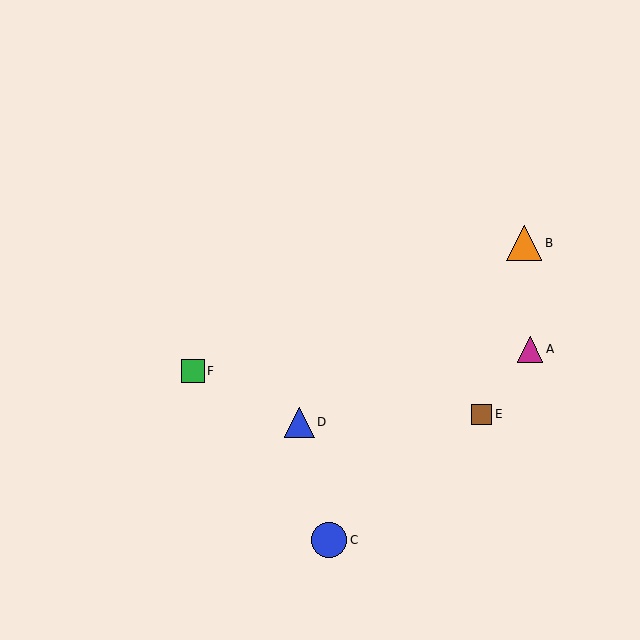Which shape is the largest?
The orange triangle (labeled B) is the largest.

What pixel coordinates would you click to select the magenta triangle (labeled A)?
Click at (530, 349) to select the magenta triangle A.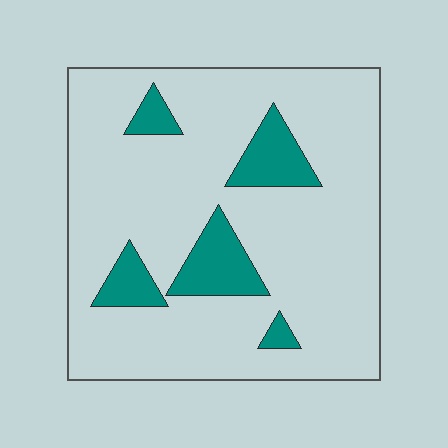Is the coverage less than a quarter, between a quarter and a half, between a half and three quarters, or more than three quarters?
Less than a quarter.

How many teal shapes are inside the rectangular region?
5.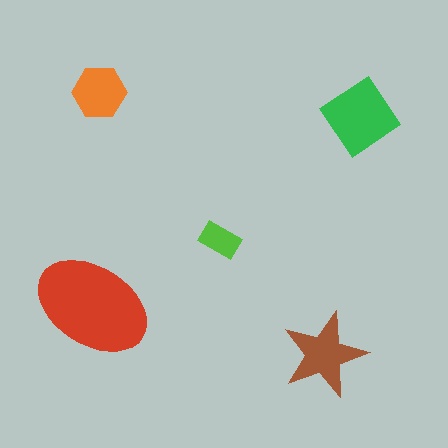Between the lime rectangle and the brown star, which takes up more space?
The brown star.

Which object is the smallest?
The lime rectangle.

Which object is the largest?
The red ellipse.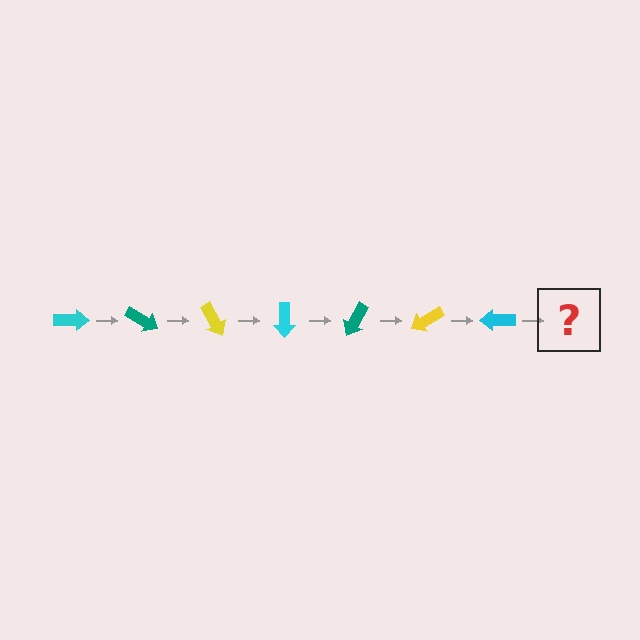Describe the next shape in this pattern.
It should be a teal arrow, rotated 210 degrees from the start.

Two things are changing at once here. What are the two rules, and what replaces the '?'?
The two rules are that it rotates 30 degrees each step and the color cycles through cyan, teal, and yellow. The '?' should be a teal arrow, rotated 210 degrees from the start.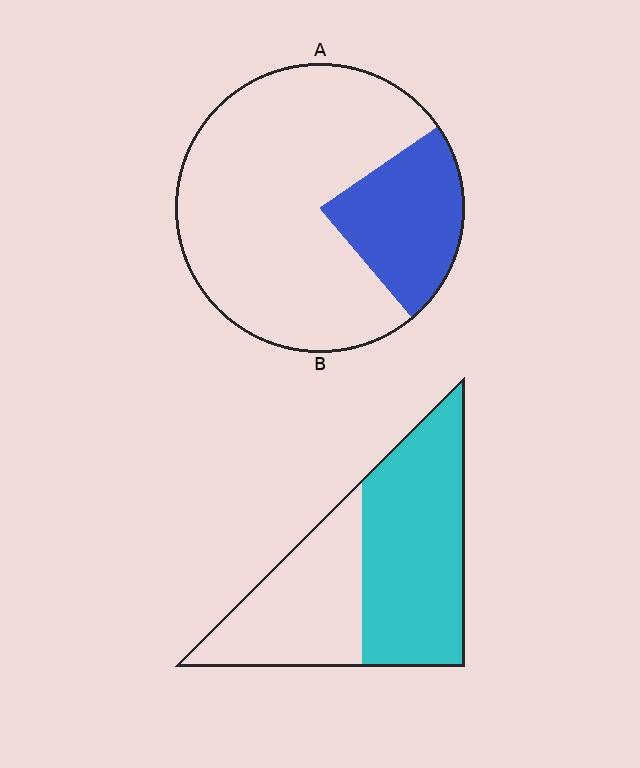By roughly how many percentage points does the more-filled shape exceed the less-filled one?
By roughly 35 percentage points (B over A).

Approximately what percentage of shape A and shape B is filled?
A is approximately 25% and B is approximately 60%.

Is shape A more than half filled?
No.